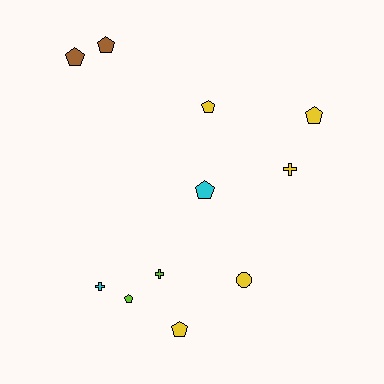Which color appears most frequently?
Yellow, with 5 objects.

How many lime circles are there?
There are no lime circles.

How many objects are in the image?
There are 11 objects.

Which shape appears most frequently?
Pentagon, with 7 objects.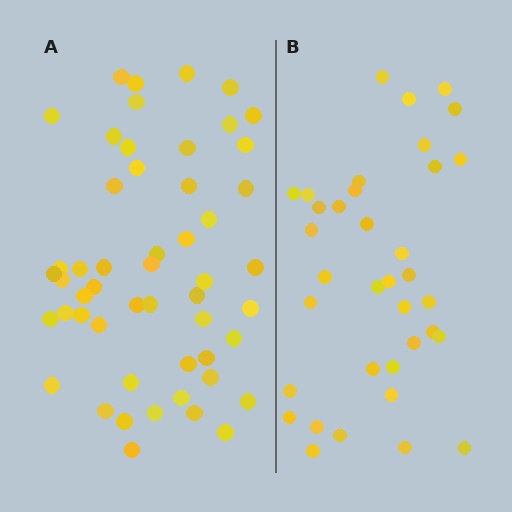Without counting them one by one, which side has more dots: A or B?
Region A (the left region) has more dots.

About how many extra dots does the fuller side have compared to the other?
Region A has approximately 15 more dots than region B.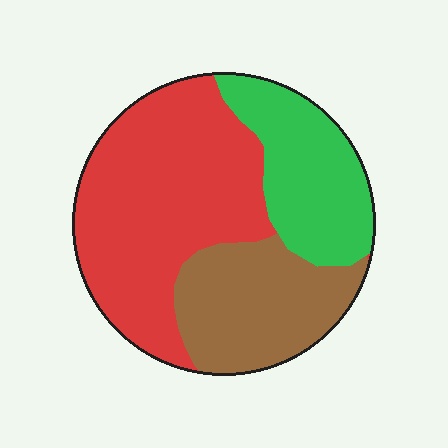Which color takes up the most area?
Red, at roughly 50%.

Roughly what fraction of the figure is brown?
Brown takes up about one quarter (1/4) of the figure.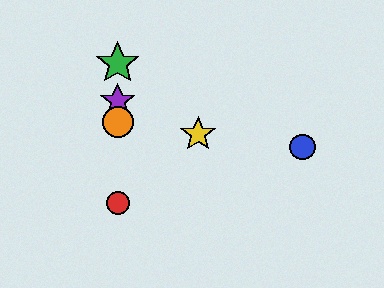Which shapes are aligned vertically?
The red circle, the green star, the purple star, the orange circle are aligned vertically.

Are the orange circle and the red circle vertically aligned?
Yes, both are at x≈118.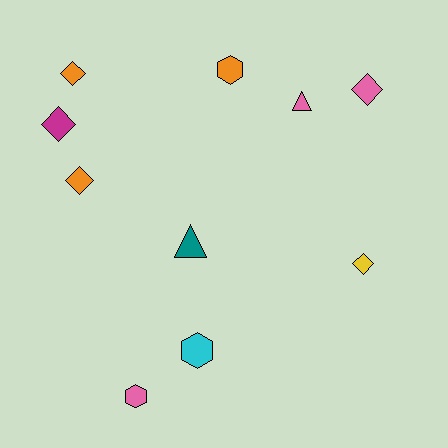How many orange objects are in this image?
There are 3 orange objects.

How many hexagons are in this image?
There are 3 hexagons.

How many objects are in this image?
There are 10 objects.